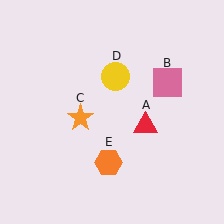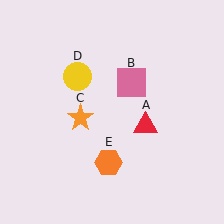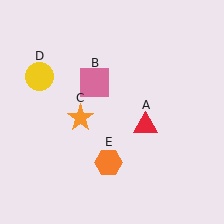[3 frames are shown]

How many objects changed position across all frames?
2 objects changed position: pink square (object B), yellow circle (object D).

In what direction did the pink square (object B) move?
The pink square (object B) moved left.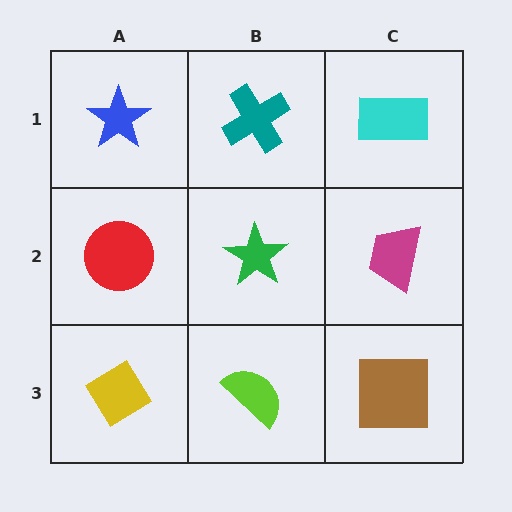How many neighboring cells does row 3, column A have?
2.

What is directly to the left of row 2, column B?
A red circle.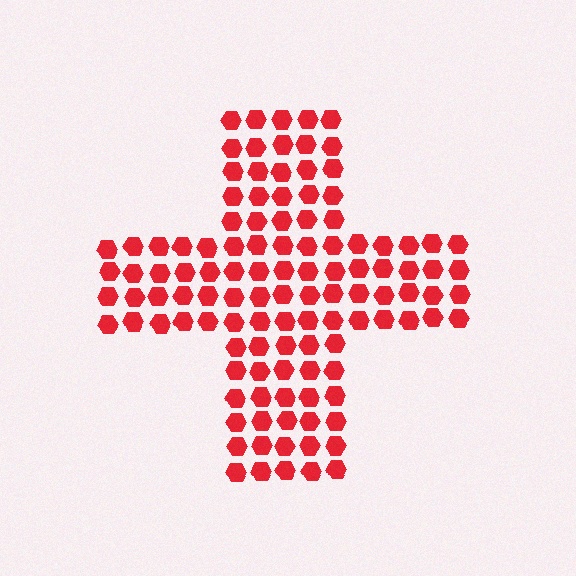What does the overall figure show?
The overall figure shows a cross.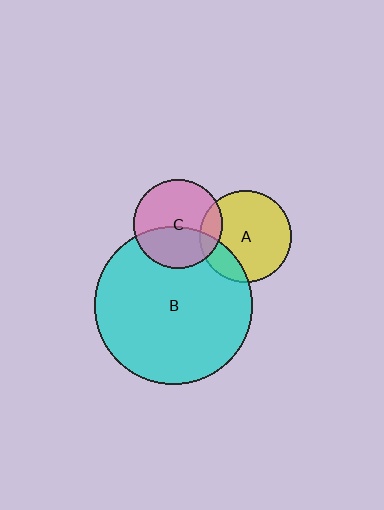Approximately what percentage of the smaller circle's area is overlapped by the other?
Approximately 15%.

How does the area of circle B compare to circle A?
Approximately 3.0 times.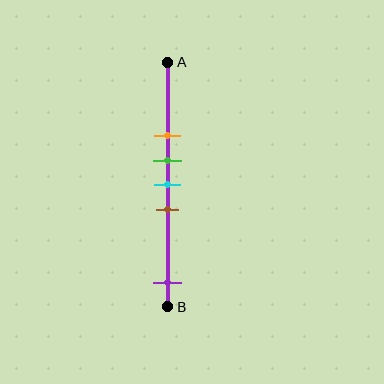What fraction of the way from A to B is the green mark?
The green mark is approximately 40% (0.4) of the way from A to B.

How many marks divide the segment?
There are 5 marks dividing the segment.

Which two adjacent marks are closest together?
The green and cyan marks are the closest adjacent pair.